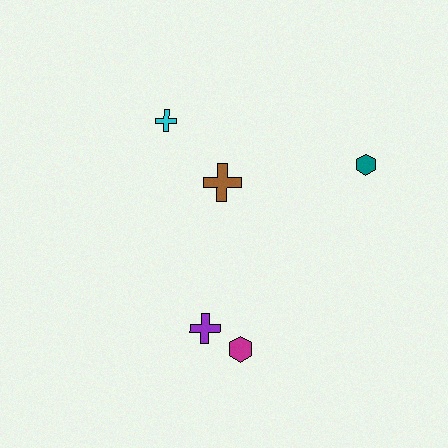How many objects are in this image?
There are 5 objects.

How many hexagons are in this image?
There are 2 hexagons.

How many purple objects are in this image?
There is 1 purple object.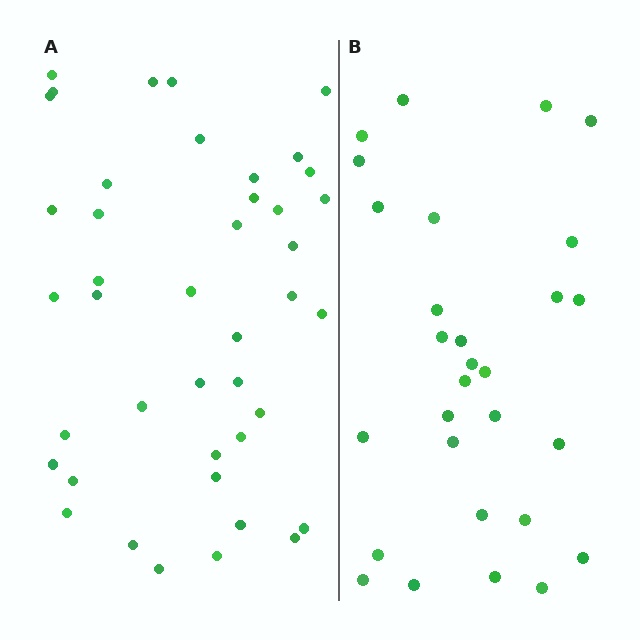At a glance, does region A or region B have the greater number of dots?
Region A (the left region) has more dots.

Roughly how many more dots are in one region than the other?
Region A has approximately 15 more dots than region B.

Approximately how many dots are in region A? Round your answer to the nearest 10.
About 40 dots. (The exact count is 42, which rounds to 40.)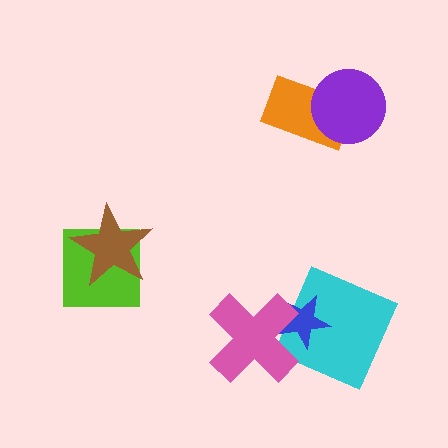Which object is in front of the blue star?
The pink cross is in front of the blue star.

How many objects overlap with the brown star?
1 object overlaps with the brown star.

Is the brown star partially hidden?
No, no other shape covers it.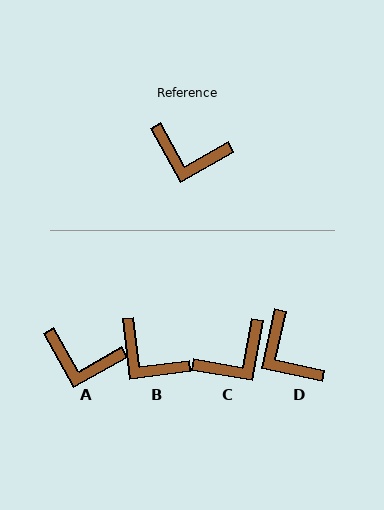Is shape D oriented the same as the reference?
No, it is off by about 41 degrees.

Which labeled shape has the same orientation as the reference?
A.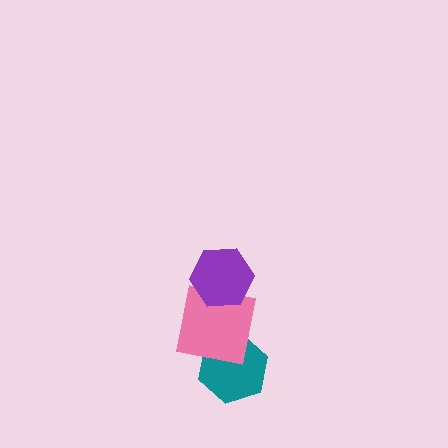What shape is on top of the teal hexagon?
The pink square is on top of the teal hexagon.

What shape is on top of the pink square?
The purple hexagon is on top of the pink square.